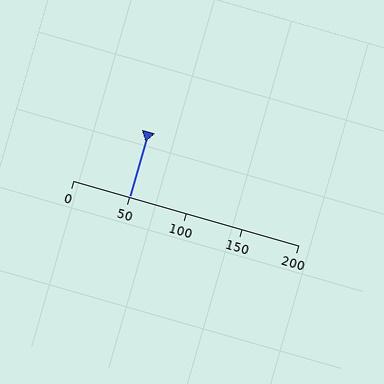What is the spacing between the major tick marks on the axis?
The major ticks are spaced 50 apart.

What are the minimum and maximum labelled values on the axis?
The axis runs from 0 to 200.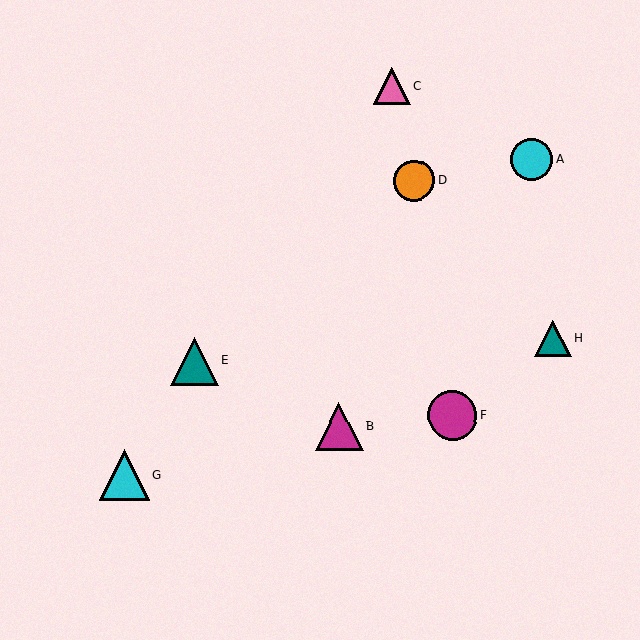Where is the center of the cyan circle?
The center of the cyan circle is at (532, 159).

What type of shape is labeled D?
Shape D is an orange circle.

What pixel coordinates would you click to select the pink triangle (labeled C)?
Click at (392, 85) to select the pink triangle C.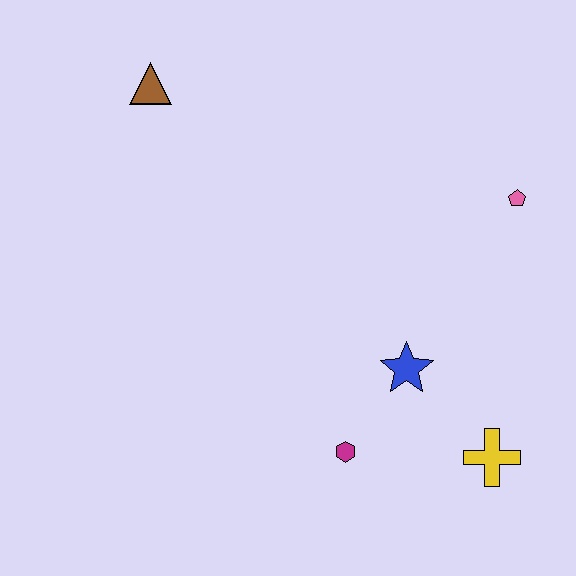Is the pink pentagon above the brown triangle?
No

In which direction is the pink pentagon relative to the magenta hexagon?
The pink pentagon is above the magenta hexagon.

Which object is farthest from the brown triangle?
The yellow cross is farthest from the brown triangle.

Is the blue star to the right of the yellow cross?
No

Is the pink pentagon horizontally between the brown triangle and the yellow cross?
No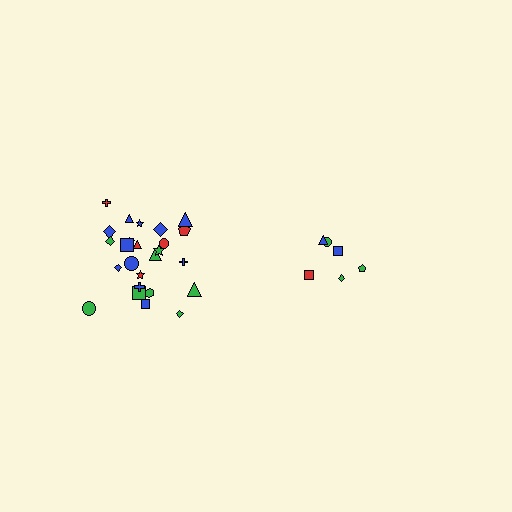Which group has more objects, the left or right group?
The left group.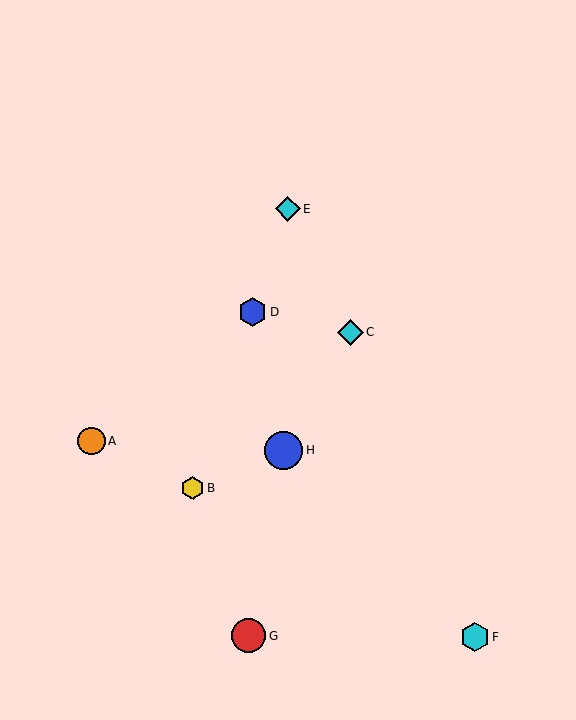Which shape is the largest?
The blue circle (labeled H) is the largest.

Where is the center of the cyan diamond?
The center of the cyan diamond is at (350, 332).